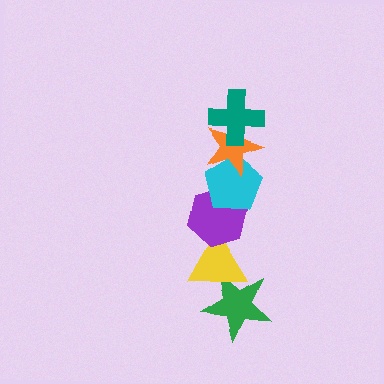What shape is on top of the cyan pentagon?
The orange star is on top of the cyan pentagon.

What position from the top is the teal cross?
The teal cross is 1st from the top.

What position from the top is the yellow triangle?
The yellow triangle is 5th from the top.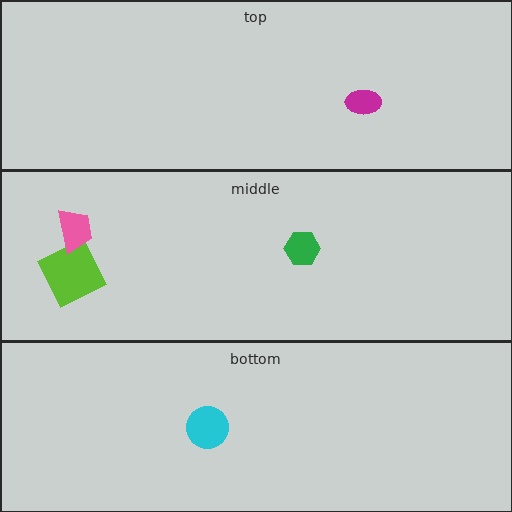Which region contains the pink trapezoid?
The middle region.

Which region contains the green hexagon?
The middle region.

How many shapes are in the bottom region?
1.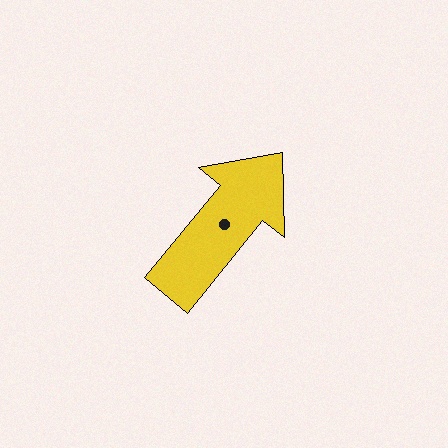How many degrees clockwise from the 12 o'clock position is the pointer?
Approximately 39 degrees.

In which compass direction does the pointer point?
Northeast.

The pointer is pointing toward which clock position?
Roughly 1 o'clock.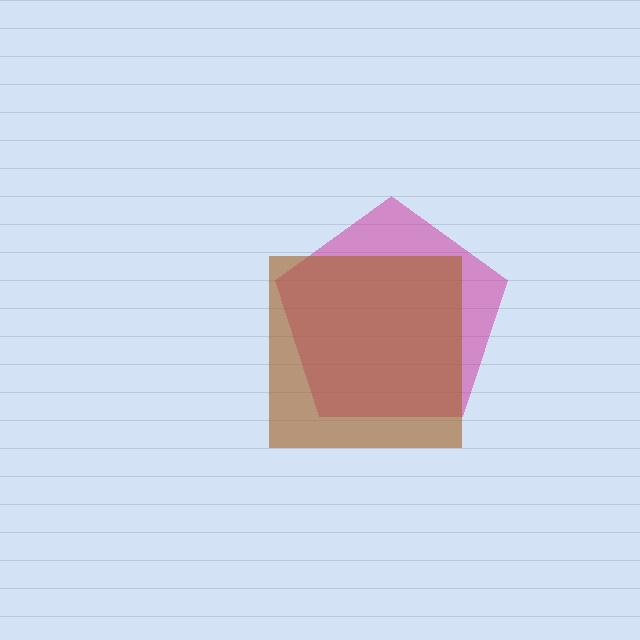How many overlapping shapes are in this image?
There are 2 overlapping shapes in the image.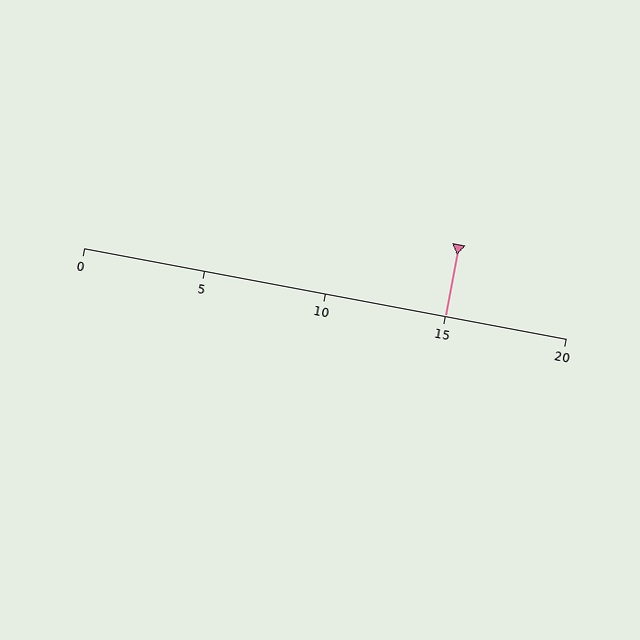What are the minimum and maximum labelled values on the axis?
The axis runs from 0 to 20.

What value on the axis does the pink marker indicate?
The marker indicates approximately 15.